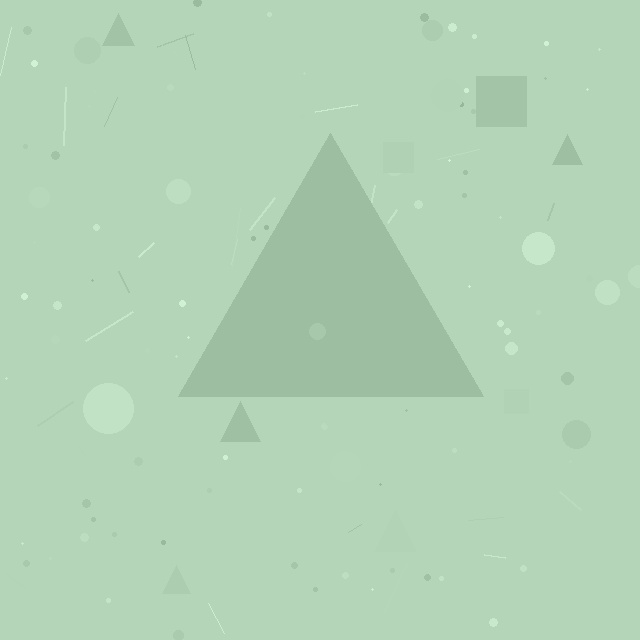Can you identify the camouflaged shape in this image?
The camouflaged shape is a triangle.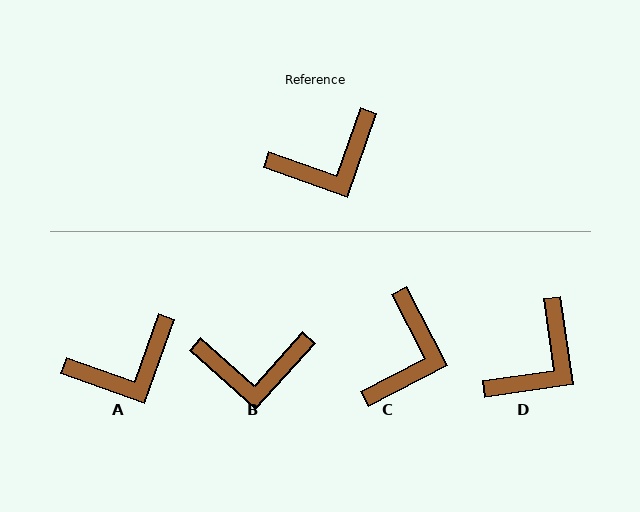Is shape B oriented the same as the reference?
No, it is off by about 22 degrees.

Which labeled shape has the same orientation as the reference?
A.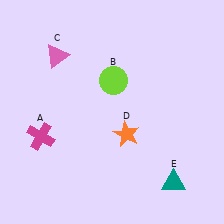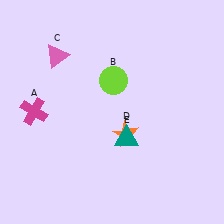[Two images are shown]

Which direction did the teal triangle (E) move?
The teal triangle (E) moved left.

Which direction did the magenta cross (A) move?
The magenta cross (A) moved up.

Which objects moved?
The objects that moved are: the magenta cross (A), the teal triangle (E).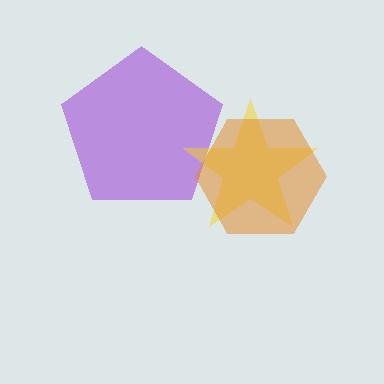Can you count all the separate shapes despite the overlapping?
Yes, there are 3 separate shapes.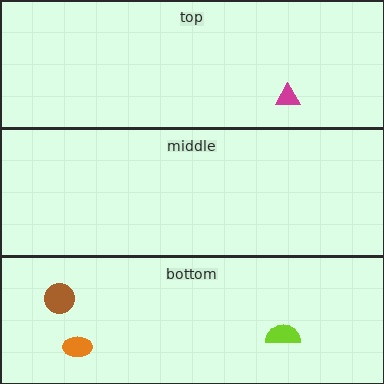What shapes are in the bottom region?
The orange ellipse, the lime semicircle, the brown circle.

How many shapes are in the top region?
1.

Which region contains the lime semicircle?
The bottom region.